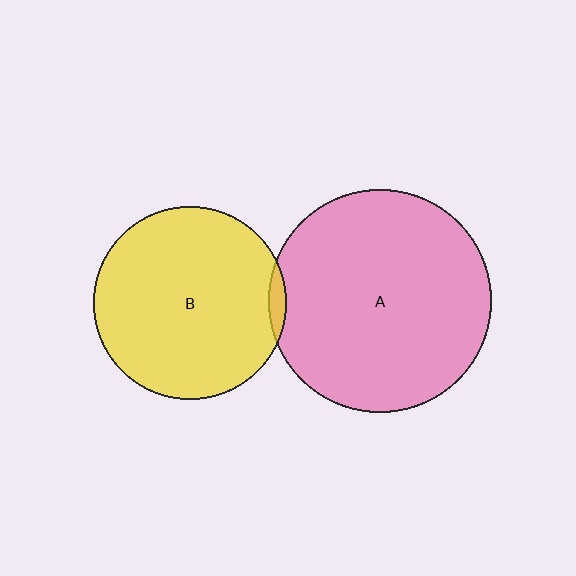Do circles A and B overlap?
Yes.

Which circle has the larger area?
Circle A (pink).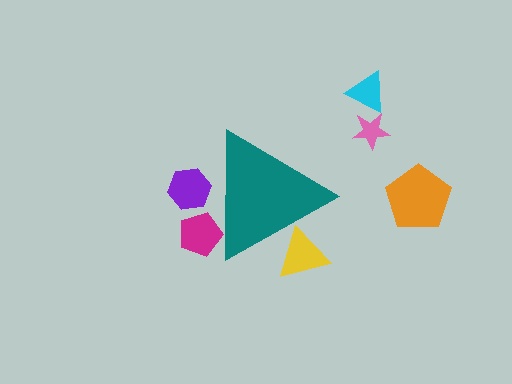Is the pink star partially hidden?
No, the pink star is fully visible.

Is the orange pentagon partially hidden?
No, the orange pentagon is fully visible.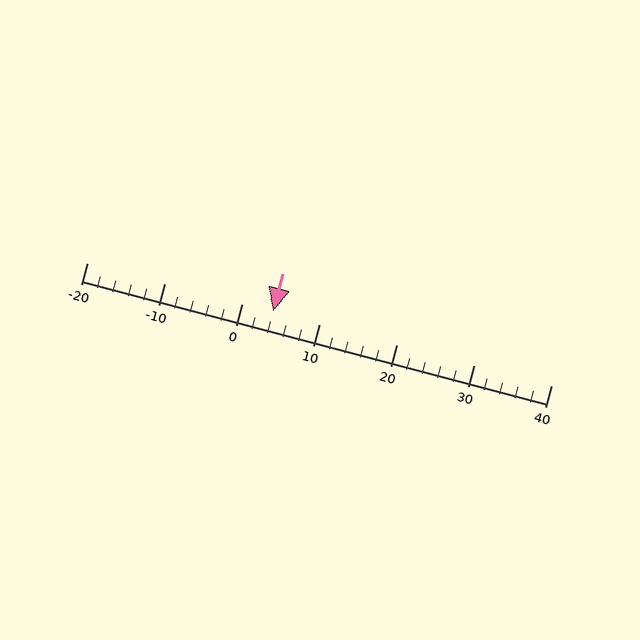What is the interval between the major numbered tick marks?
The major tick marks are spaced 10 units apart.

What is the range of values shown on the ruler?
The ruler shows values from -20 to 40.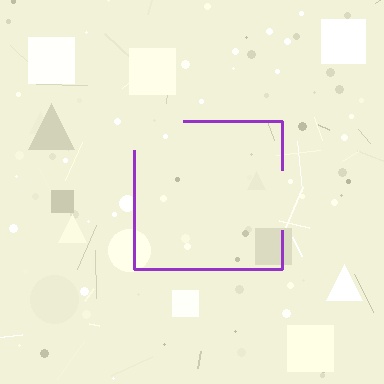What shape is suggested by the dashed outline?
The dashed outline suggests a square.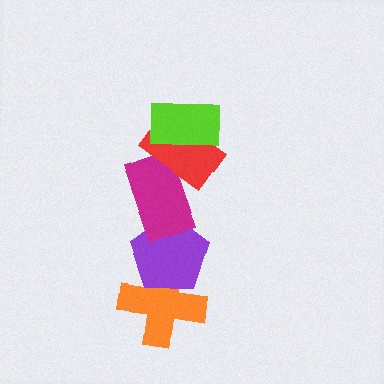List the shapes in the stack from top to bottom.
From top to bottom: the lime rectangle, the red rectangle, the magenta rectangle, the purple pentagon, the orange cross.